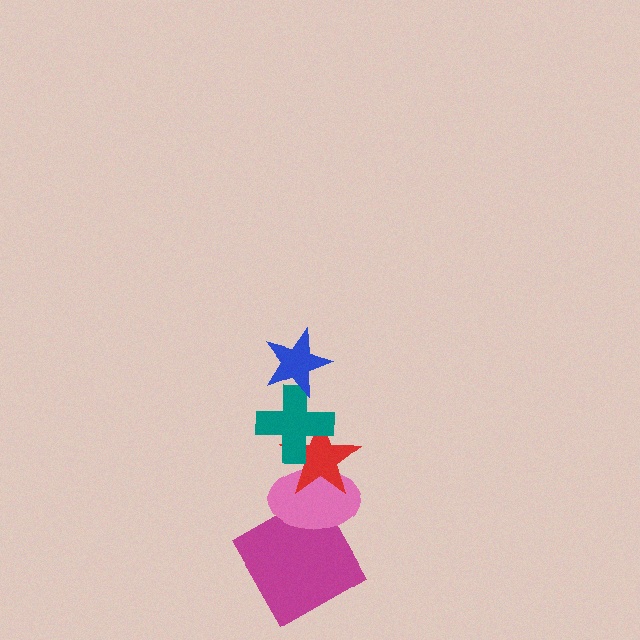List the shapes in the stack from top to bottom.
From top to bottom: the blue star, the teal cross, the red star, the pink ellipse, the magenta square.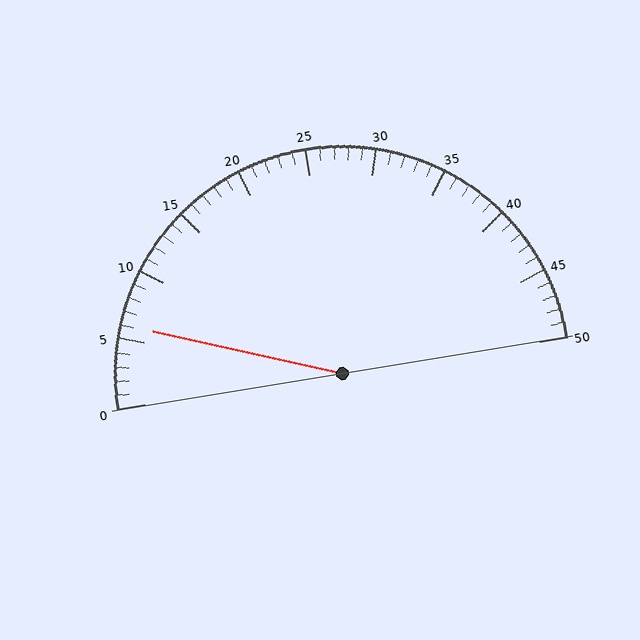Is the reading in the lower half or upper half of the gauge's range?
The reading is in the lower half of the range (0 to 50).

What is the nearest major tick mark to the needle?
The nearest major tick mark is 5.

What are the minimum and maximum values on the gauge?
The gauge ranges from 0 to 50.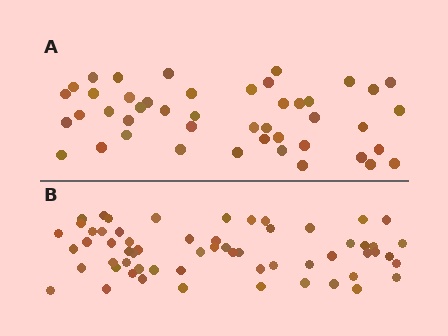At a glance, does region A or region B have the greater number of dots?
Region B (the bottom region) has more dots.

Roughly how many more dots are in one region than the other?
Region B has approximately 15 more dots than region A.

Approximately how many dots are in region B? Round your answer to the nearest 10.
About 60 dots.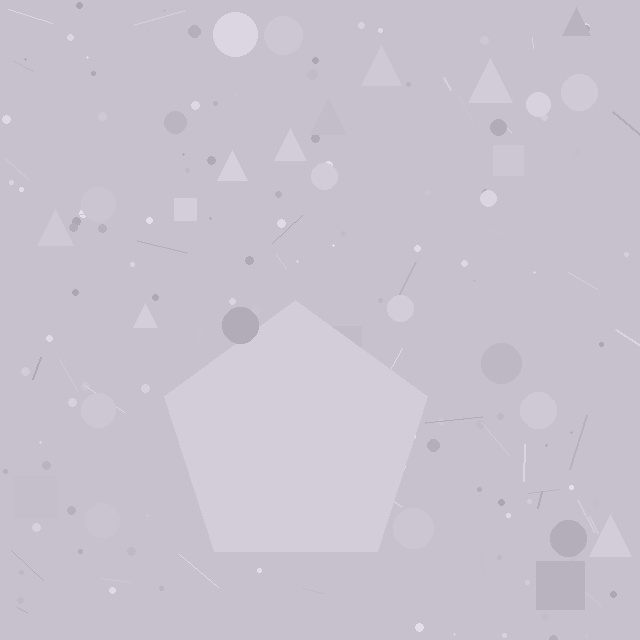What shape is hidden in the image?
A pentagon is hidden in the image.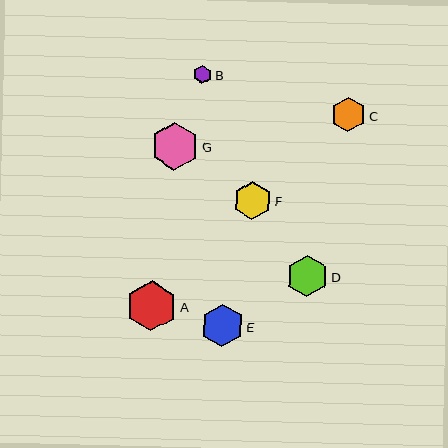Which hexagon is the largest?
Hexagon A is the largest with a size of approximately 50 pixels.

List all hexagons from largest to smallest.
From largest to smallest: A, G, E, D, F, C, B.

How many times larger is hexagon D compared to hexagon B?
Hexagon D is approximately 2.3 times the size of hexagon B.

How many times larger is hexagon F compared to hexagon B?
Hexagon F is approximately 2.1 times the size of hexagon B.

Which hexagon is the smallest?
Hexagon B is the smallest with a size of approximately 18 pixels.